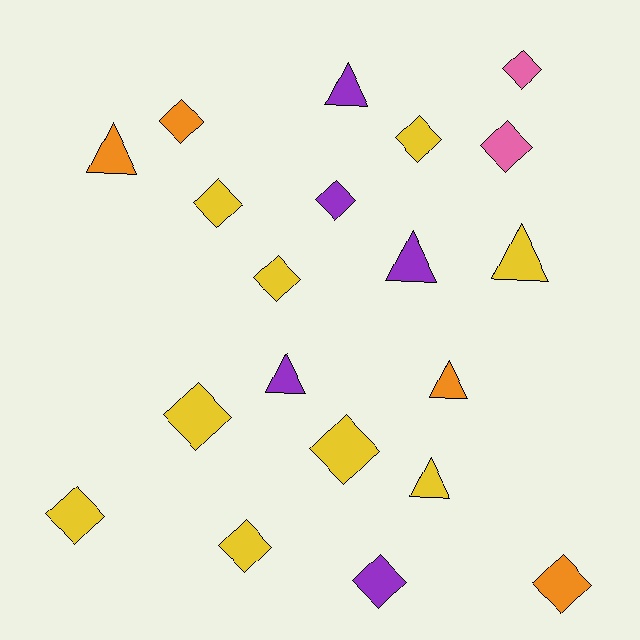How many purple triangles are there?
There are 3 purple triangles.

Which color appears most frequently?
Yellow, with 9 objects.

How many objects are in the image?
There are 20 objects.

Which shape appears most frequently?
Diamond, with 13 objects.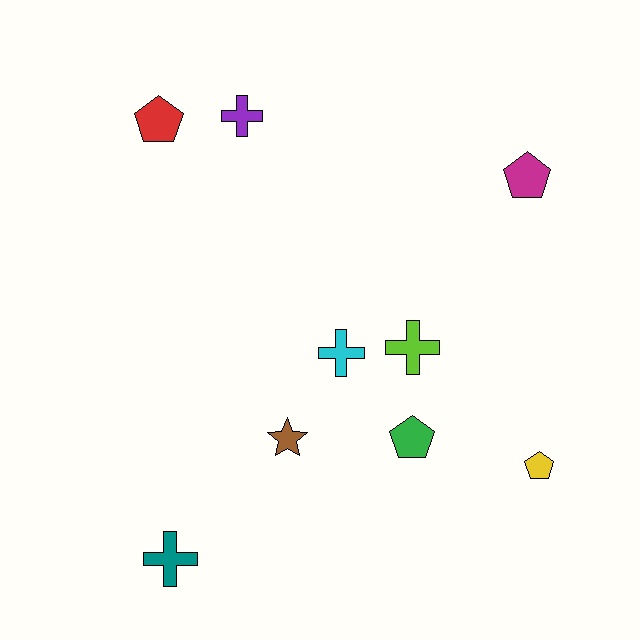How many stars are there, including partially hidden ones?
There is 1 star.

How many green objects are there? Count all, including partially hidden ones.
There is 1 green object.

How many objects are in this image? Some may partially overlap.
There are 9 objects.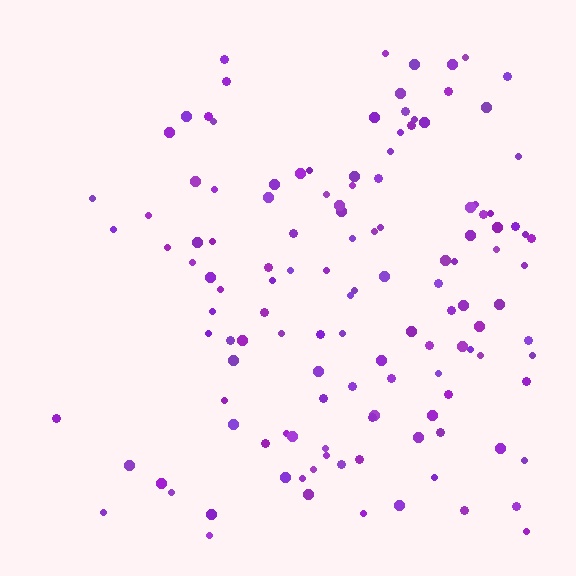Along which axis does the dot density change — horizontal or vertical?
Horizontal.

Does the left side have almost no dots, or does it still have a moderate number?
Still a moderate number, just noticeably fewer than the right.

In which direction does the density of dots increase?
From left to right, with the right side densest.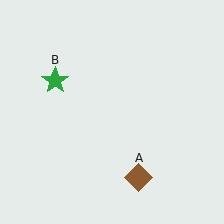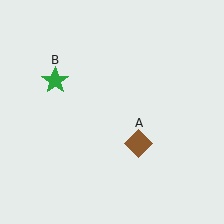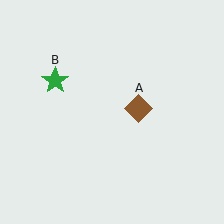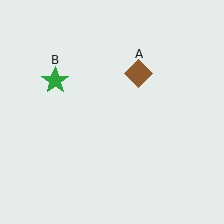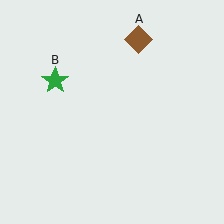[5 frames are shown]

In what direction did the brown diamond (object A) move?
The brown diamond (object A) moved up.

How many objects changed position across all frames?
1 object changed position: brown diamond (object A).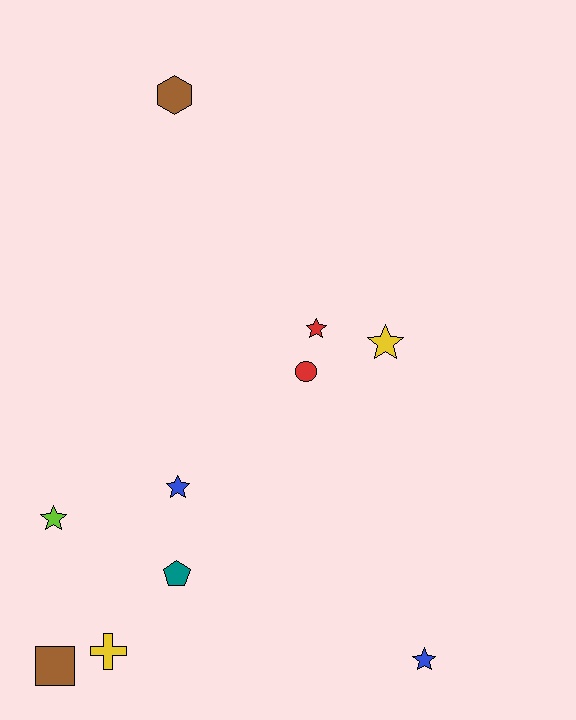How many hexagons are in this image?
There is 1 hexagon.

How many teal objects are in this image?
There is 1 teal object.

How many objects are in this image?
There are 10 objects.